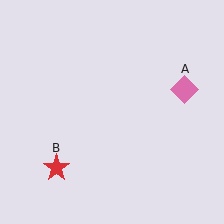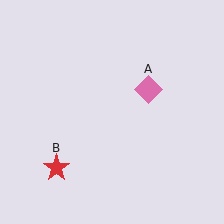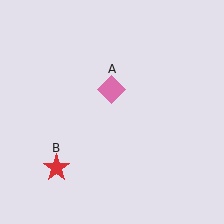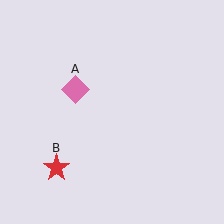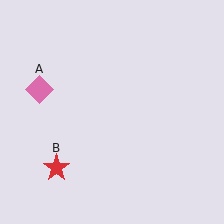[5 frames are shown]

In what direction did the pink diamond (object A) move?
The pink diamond (object A) moved left.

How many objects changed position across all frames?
1 object changed position: pink diamond (object A).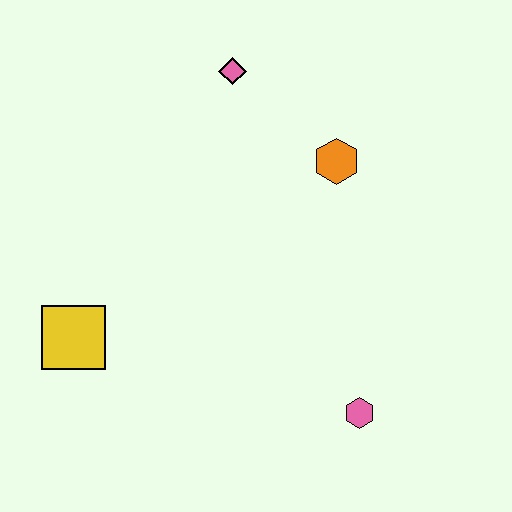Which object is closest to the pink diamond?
The orange hexagon is closest to the pink diamond.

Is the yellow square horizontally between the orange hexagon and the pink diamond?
No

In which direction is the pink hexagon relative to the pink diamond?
The pink hexagon is below the pink diamond.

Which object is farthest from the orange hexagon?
The yellow square is farthest from the orange hexagon.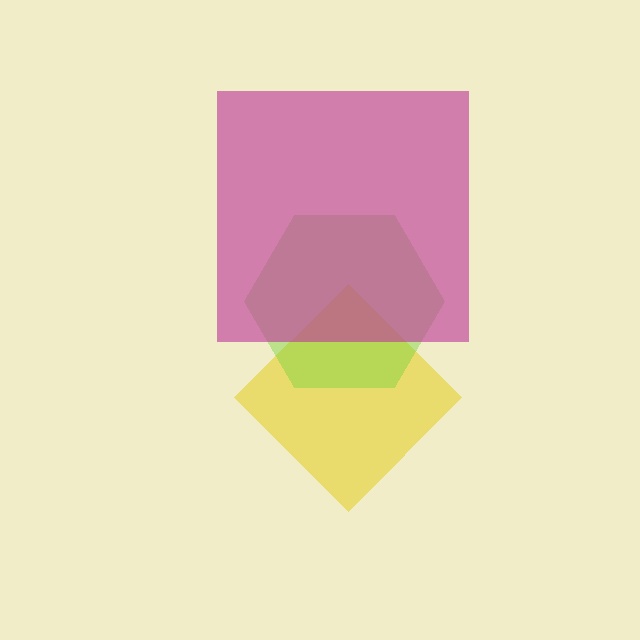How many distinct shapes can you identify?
There are 3 distinct shapes: a yellow diamond, a lime hexagon, a magenta square.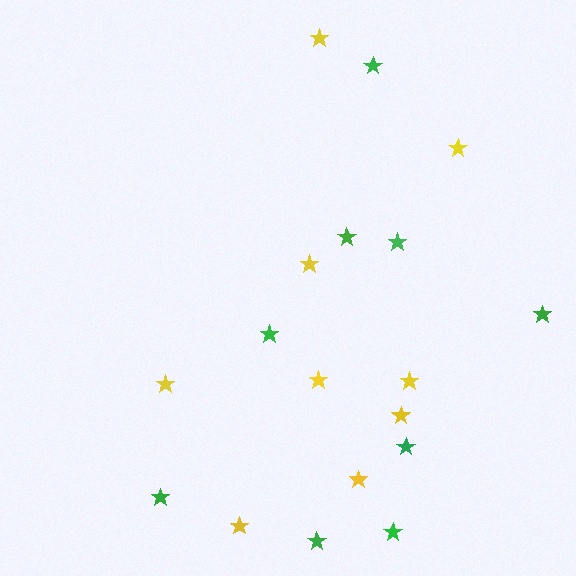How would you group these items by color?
There are 2 groups: one group of green stars (9) and one group of yellow stars (9).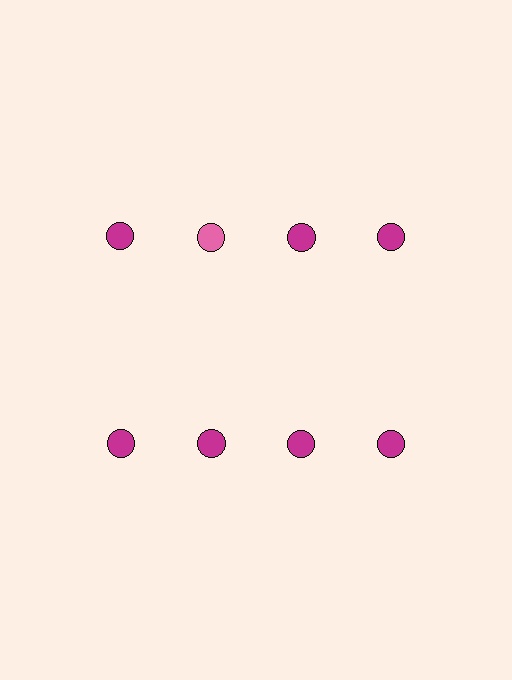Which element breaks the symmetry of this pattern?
The pink circle in the top row, second from left column breaks the symmetry. All other shapes are magenta circles.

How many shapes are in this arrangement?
There are 8 shapes arranged in a grid pattern.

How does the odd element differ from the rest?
It has a different color: pink instead of magenta.